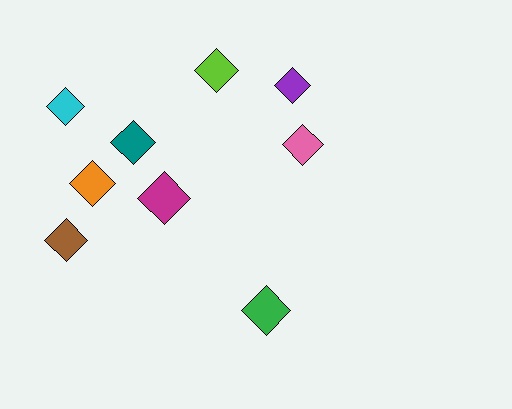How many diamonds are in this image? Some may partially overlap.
There are 9 diamonds.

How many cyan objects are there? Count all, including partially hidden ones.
There is 1 cyan object.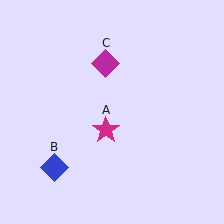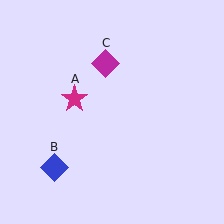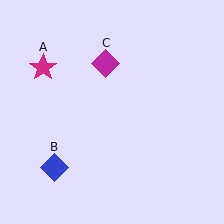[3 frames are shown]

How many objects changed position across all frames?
1 object changed position: magenta star (object A).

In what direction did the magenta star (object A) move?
The magenta star (object A) moved up and to the left.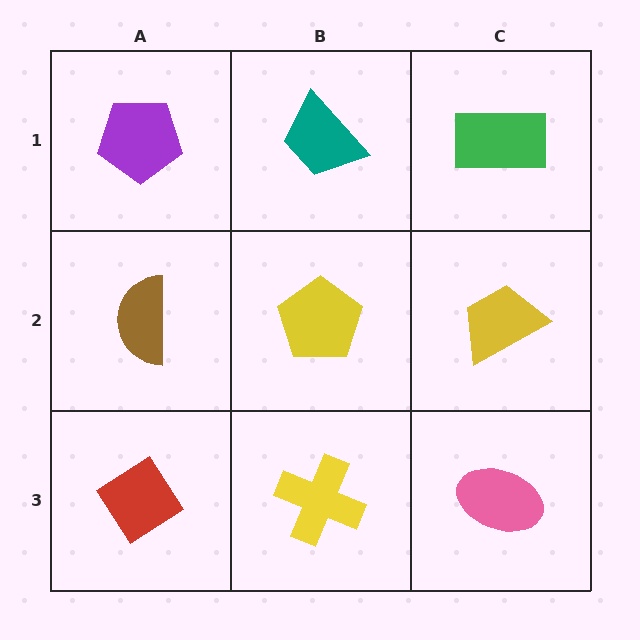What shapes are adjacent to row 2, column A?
A purple pentagon (row 1, column A), a red diamond (row 3, column A), a yellow pentagon (row 2, column B).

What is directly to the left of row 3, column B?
A red diamond.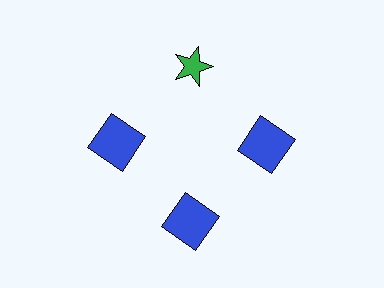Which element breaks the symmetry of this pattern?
The green star at roughly the 12 o'clock position breaks the symmetry. All other shapes are blue squares.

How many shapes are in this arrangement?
There are 4 shapes arranged in a ring pattern.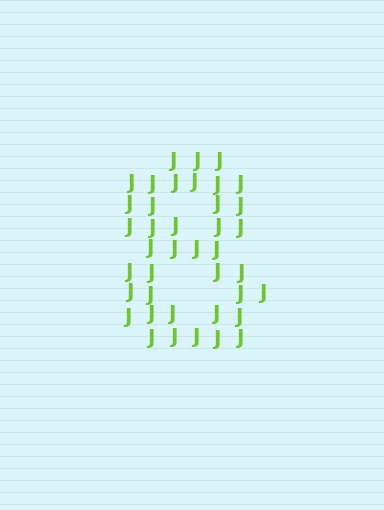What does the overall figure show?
The overall figure shows the digit 8.